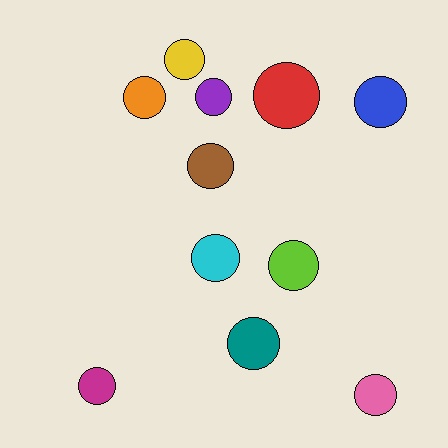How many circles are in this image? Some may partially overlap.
There are 11 circles.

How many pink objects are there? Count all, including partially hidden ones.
There is 1 pink object.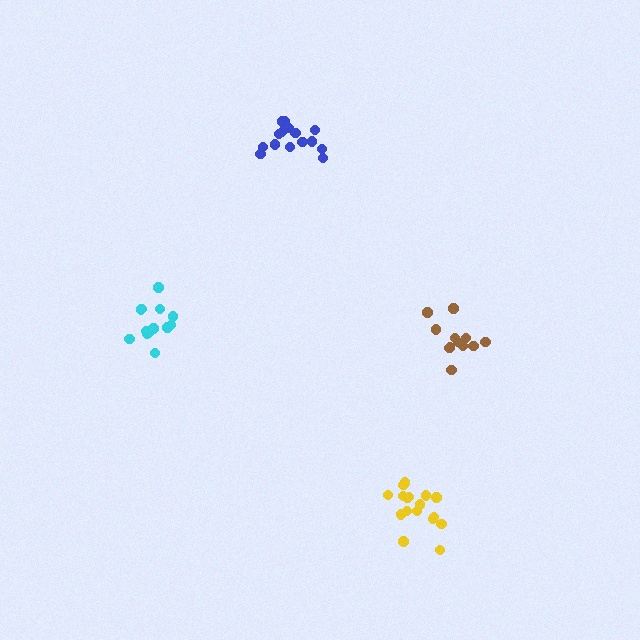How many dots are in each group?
Group 1: 15 dots, Group 2: 17 dots, Group 3: 13 dots, Group 4: 12 dots (57 total).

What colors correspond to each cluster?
The clusters are colored: blue, yellow, cyan, brown.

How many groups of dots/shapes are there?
There are 4 groups.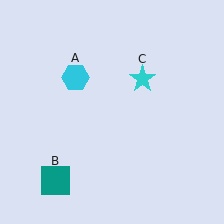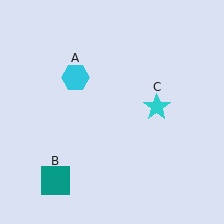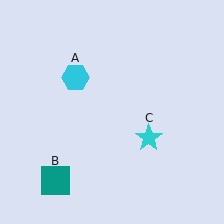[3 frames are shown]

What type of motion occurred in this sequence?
The cyan star (object C) rotated clockwise around the center of the scene.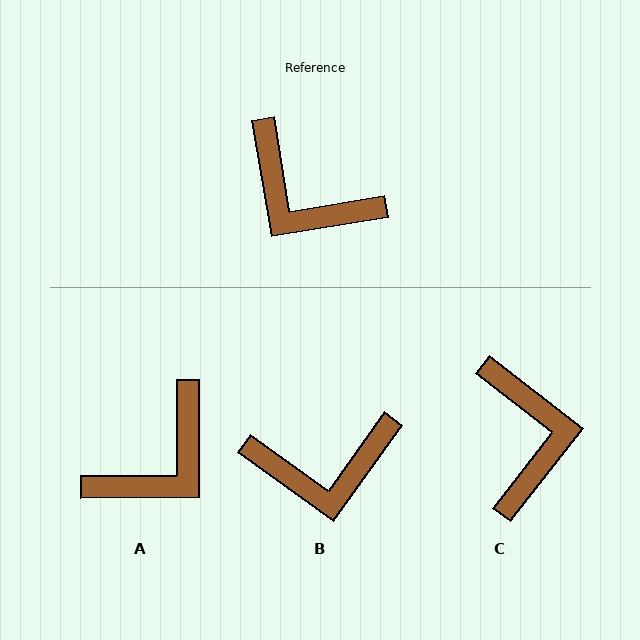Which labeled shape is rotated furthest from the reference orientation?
C, about 133 degrees away.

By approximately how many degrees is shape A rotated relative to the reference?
Approximately 81 degrees counter-clockwise.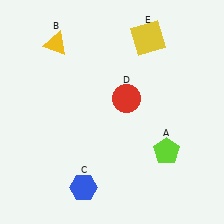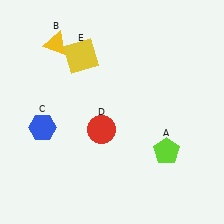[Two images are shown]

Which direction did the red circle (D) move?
The red circle (D) moved down.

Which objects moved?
The objects that moved are: the blue hexagon (C), the red circle (D), the yellow square (E).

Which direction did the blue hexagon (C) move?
The blue hexagon (C) moved up.